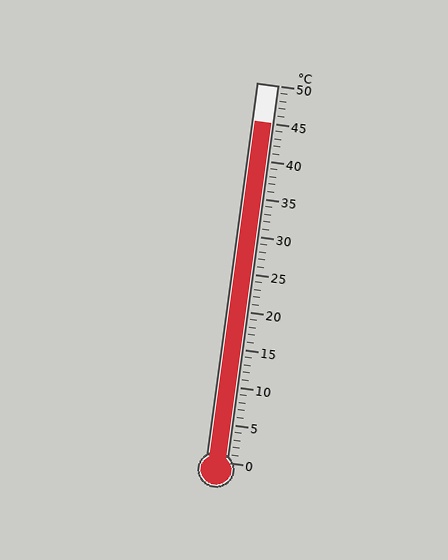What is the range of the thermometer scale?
The thermometer scale ranges from 0°C to 50°C.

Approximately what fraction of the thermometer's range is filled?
The thermometer is filled to approximately 90% of its range.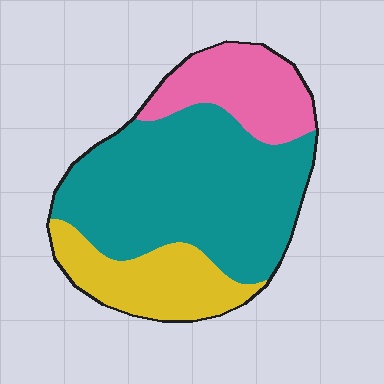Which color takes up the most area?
Teal, at roughly 60%.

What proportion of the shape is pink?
Pink takes up about one fifth (1/5) of the shape.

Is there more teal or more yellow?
Teal.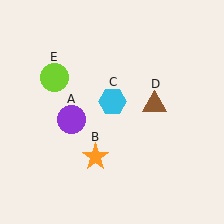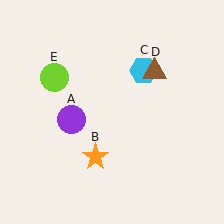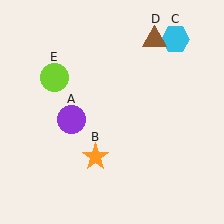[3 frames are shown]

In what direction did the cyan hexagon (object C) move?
The cyan hexagon (object C) moved up and to the right.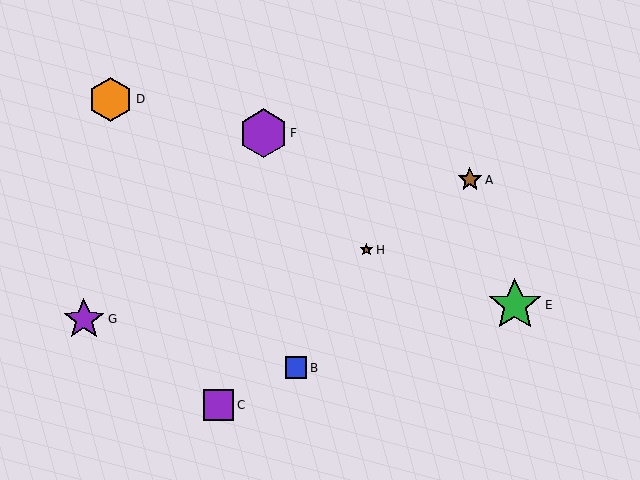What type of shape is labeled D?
Shape D is an orange hexagon.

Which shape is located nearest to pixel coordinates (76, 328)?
The purple star (labeled G) at (84, 319) is nearest to that location.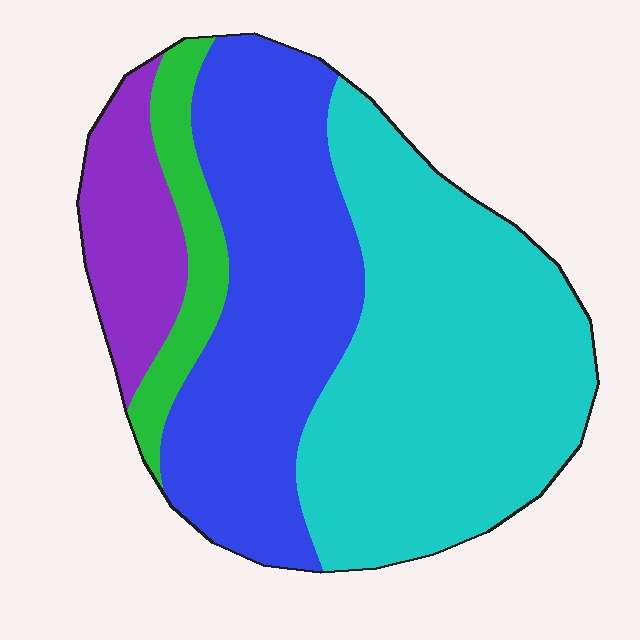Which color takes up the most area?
Cyan, at roughly 45%.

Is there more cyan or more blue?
Cyan.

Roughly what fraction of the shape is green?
Green takes up about one tenth (1/10) of the shape.